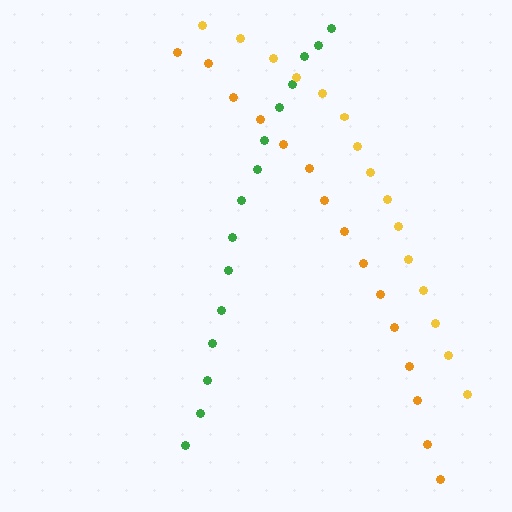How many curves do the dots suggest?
There are 3 distinct paths.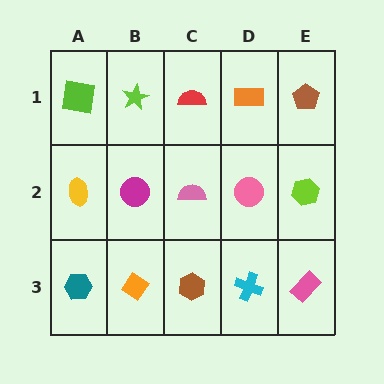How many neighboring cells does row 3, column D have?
3.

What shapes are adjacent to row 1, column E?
A lime hexagon (row 2, column E), an orange rectangle (row 1, column D).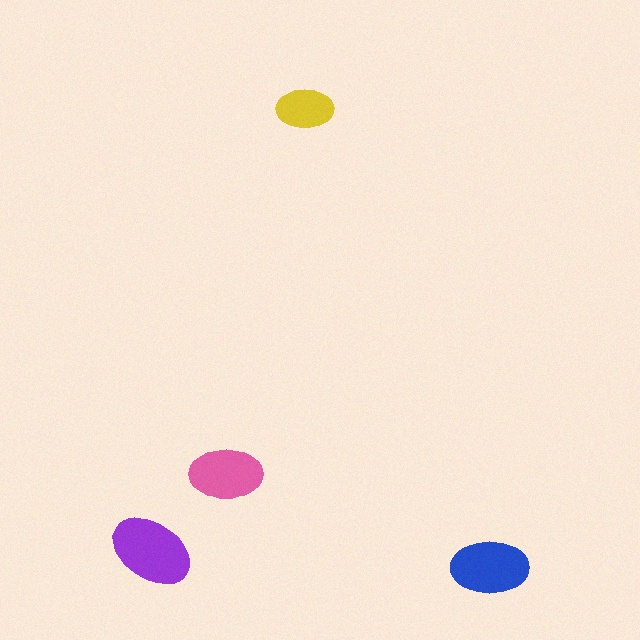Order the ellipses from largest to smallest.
the purple one, the blue one, the pink one, the yellow one.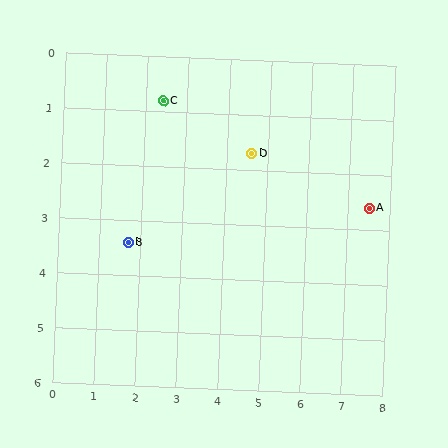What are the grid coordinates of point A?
Point A is at approximately (7.5, 2.6).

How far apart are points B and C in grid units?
Points B and C are about 2.7 grid units apart.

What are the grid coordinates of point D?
Point D is at approximately (4.6, 1.7).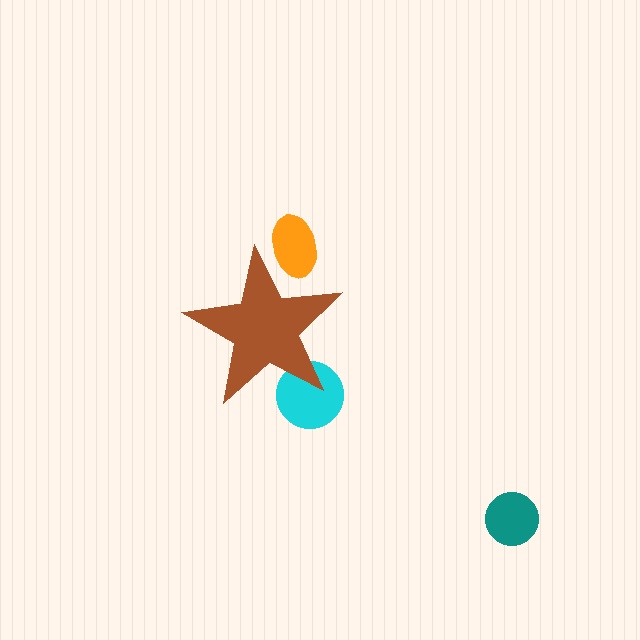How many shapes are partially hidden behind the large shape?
2 shapes are partially hidden.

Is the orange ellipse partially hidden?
Yes, the orange ellipse is partially hidden behind the brown star.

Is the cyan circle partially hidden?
Yes, the cyan circle is partially hidden behind the brown star.